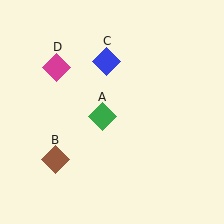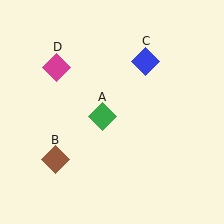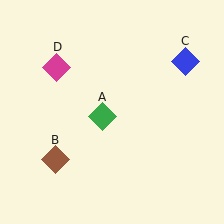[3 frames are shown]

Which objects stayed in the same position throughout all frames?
Green diamond (object A) and brown diamond (object B) and magenta diamond (object D) remained stationary.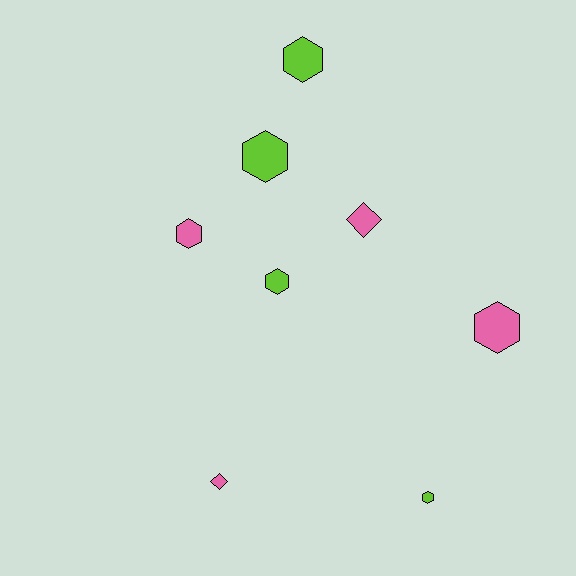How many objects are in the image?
There are 8 objects.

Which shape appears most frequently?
Hexagon, with 6 objects.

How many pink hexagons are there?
There are 2 pink hexagons.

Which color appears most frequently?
Lime, with 4 objects.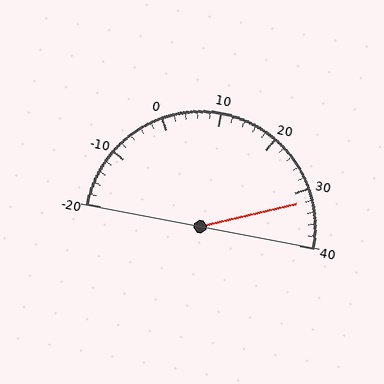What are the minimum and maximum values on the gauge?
The gauge ranges from -20 to 40.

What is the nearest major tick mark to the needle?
The nearest major tick mark is 30.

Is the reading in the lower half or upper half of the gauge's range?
The reading is in the upper half of the range (-20 to 40).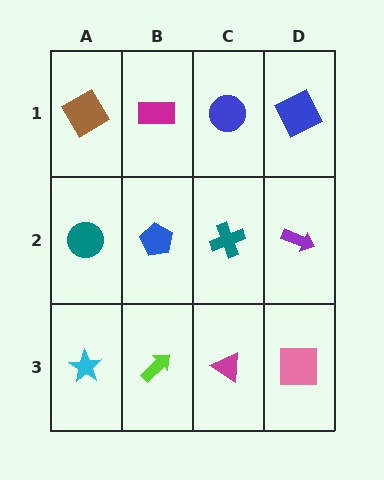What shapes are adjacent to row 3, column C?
A teal cross (row 2, column C), a lime arrow (row 3, column B), a pink square (row 3, column D).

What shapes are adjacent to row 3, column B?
A blue pentagon (row 2, column B), a cyan star (row 3, column A), a magenta triangle (row 3, column C).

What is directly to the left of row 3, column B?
A cyan star.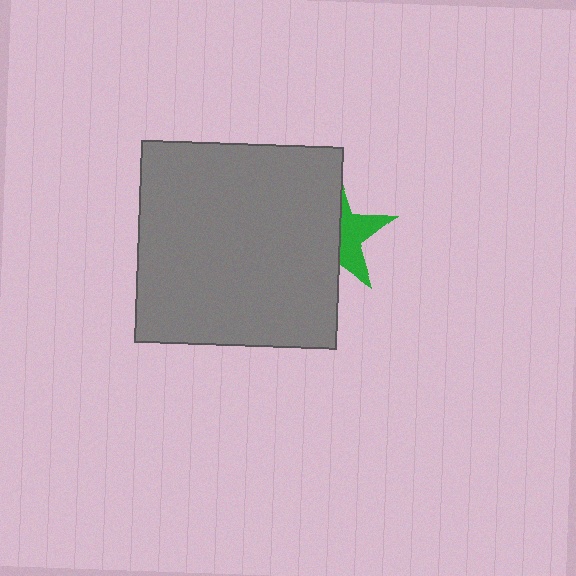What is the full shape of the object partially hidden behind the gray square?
The partially hidden object is a green star.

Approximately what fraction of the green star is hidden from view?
Roughly 60% of the green star is hidden behind the gray square.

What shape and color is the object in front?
The object in front is a gray square.